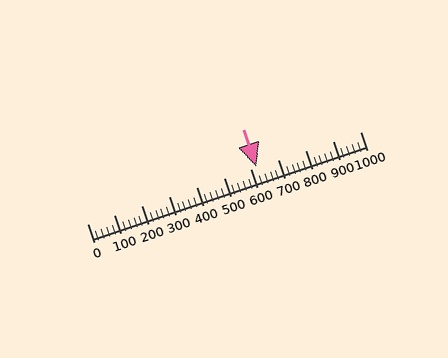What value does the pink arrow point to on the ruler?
The pink arrow points to approximately 620.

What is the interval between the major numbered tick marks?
The major tick marks are spaced 100 units apart.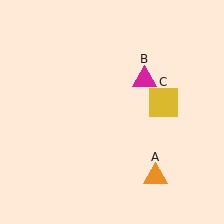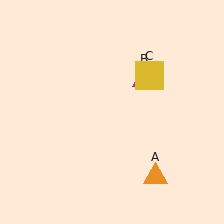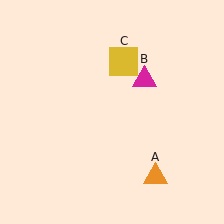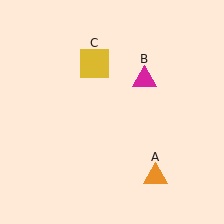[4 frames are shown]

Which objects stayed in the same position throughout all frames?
Orange triangle (object A) and magenta triangle (object B) remained stationary.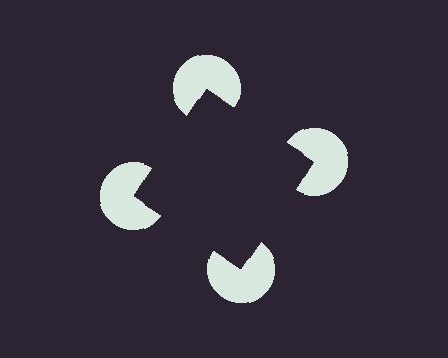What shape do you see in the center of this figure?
An illusory square — its edges are inferred from the aligned wedge cuts in the pac-man discs, not physically drawn.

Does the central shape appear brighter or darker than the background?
It typically appears slightly darker than the background, even though no actual brightness change is drawn.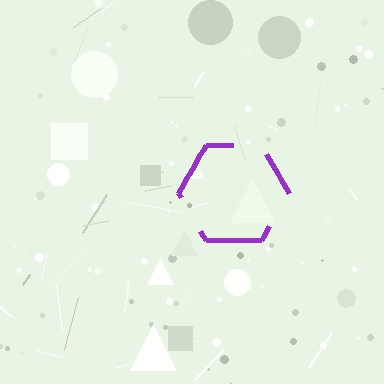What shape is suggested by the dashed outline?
The dashed outline suggests a hexagon.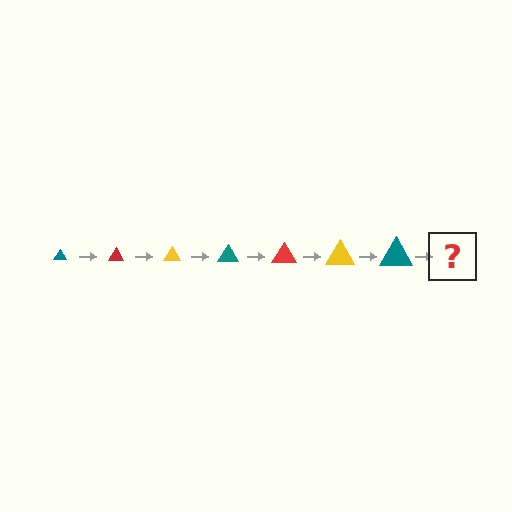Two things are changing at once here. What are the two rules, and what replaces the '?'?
The two rules are that the triangle grows larger each step and the color cycles through teal, red, and yellow. The '?' should be a red triangle, larger than the previous one.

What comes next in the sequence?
The next element should be a red triangle, larger than the previous one.